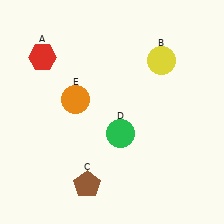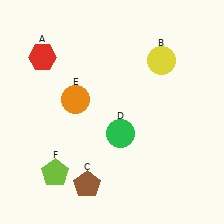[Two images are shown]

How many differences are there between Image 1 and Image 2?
There is 1 difference between the two images.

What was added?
A lime pentagon (F) was added in Image 2.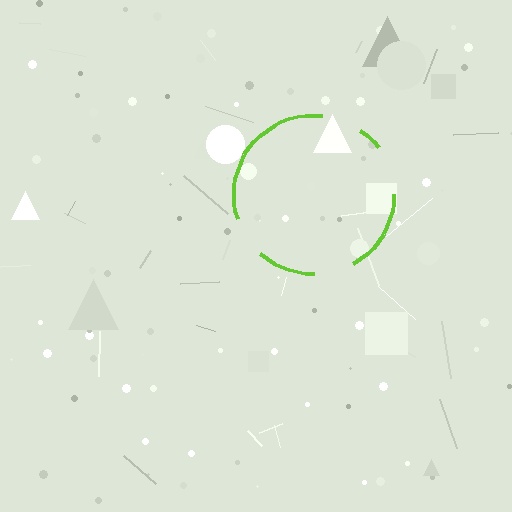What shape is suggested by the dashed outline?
The dashed outline suggests a circle.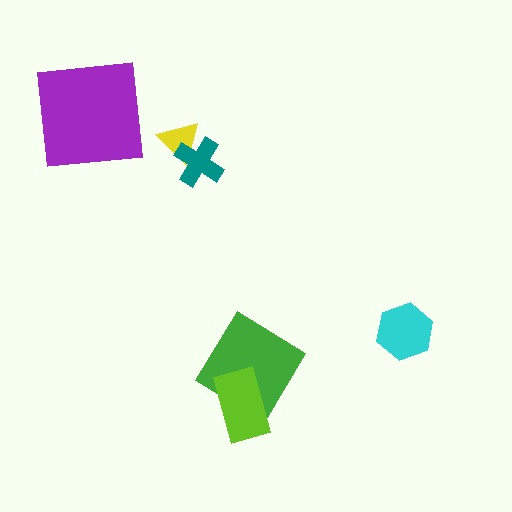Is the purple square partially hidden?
No, no other shape covers it.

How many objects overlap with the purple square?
0 objects overlap with the purple square.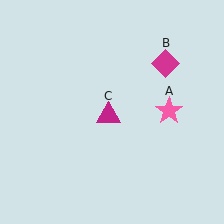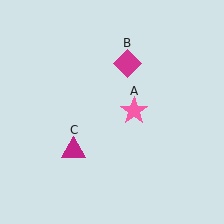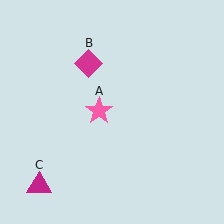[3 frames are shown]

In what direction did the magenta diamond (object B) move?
The magenta diamond (object B) moved left.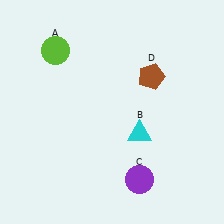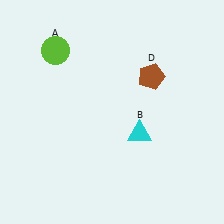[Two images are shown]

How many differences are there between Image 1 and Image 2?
There is 1 difference between the two images.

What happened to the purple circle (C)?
The purple circle (C) was removed in Image 2. It was in the bottom-right area of Image 1.